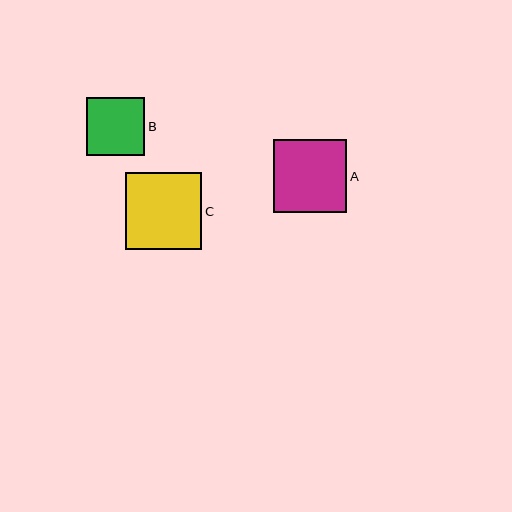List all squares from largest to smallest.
From largest to smallest: C, A, B.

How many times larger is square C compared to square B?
Square C is approximately 1.3 times the size of square B.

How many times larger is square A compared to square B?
Square A is approximately 1.3 times the size of square B.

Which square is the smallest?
Square B is the smallest with a size of approximately 58 pixels.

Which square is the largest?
Square C is the largest with a size of approximately 77 pixels.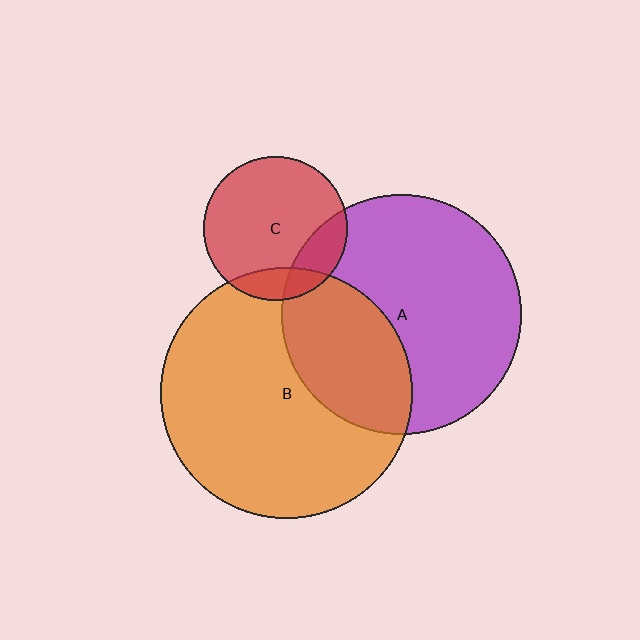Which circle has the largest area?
Circle B (orange).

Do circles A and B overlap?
Yes.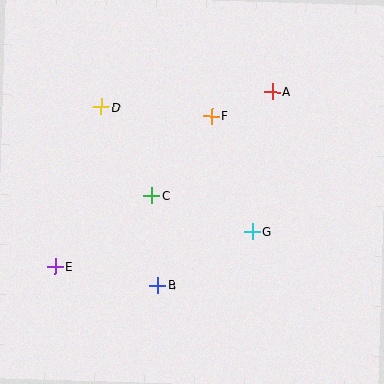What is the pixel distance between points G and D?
The distance between G and D is 196 pixels.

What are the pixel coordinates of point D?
Point D is at (101, 107).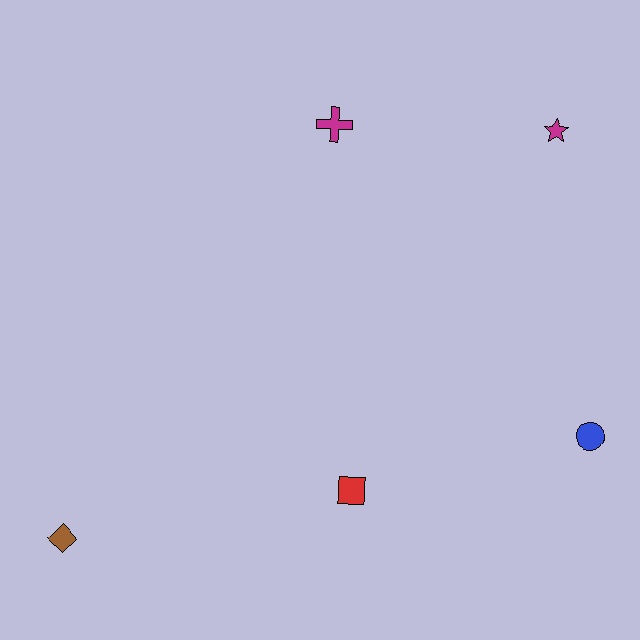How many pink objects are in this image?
There are no pink objects.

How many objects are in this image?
There are 5 objects.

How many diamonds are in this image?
There is 1 diamond.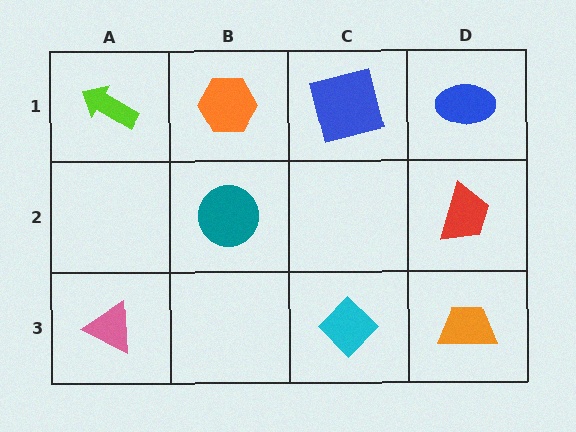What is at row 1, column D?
A blue ellipse.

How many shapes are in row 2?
2 shapes.